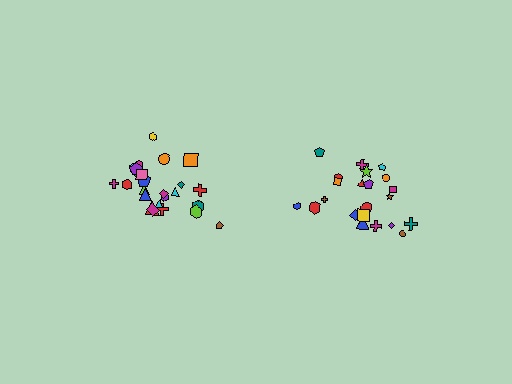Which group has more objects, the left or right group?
The left group.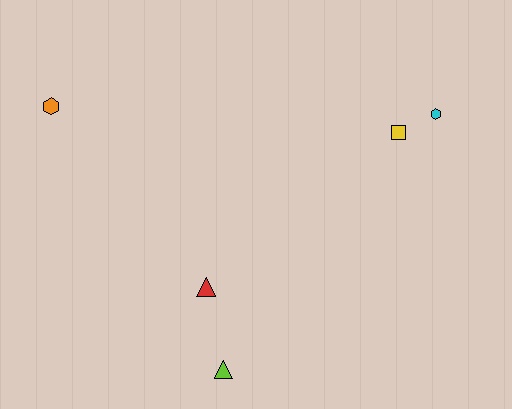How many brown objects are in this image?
There are no brown objects.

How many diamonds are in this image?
There are no diamonds.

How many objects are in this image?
There are 5 objects.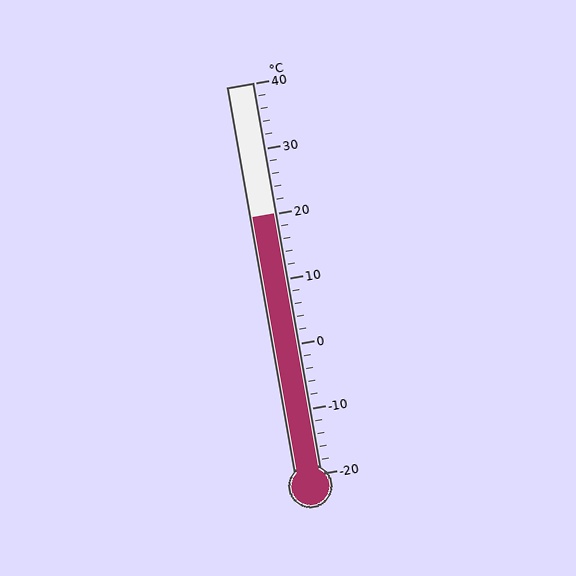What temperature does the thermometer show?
The thermometer shows approximately 20°C.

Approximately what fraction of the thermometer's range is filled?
The thermometer is filled to approximately 65% of its range.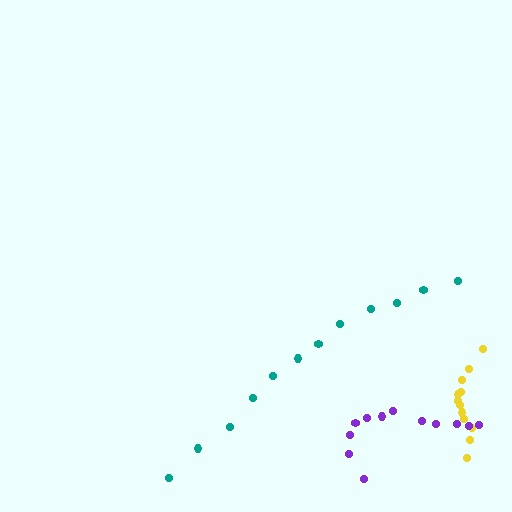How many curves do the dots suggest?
There are 3 distinct paths.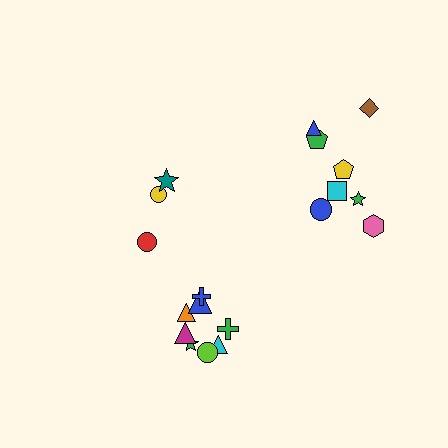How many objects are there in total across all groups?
There are 19 objects.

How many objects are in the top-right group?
There are 8 objects.